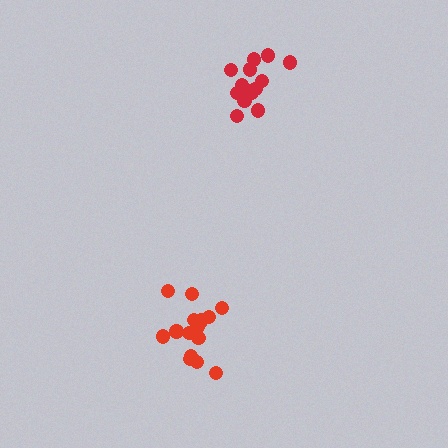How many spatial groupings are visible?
There are 2 spatial groupings.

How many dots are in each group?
Group 1: 16 dots, Group 2: 15 dots (31 total).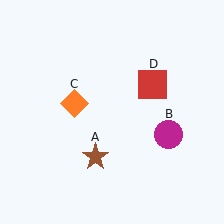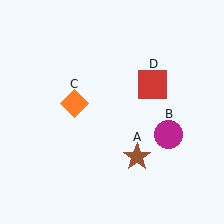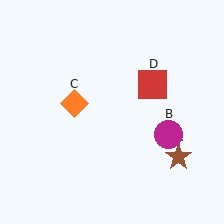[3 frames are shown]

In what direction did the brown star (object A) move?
The brown star (object A) moved right.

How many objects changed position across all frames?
1 object changed position: brown star (object A).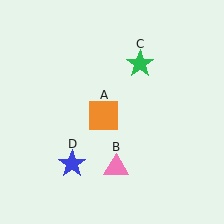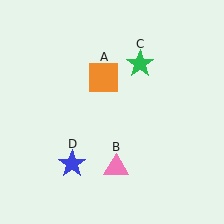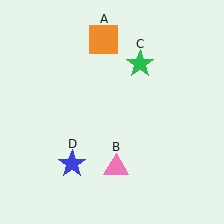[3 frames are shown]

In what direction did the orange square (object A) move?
The orange square (object A) moved up.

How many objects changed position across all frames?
1 object changed position: orange square (object A).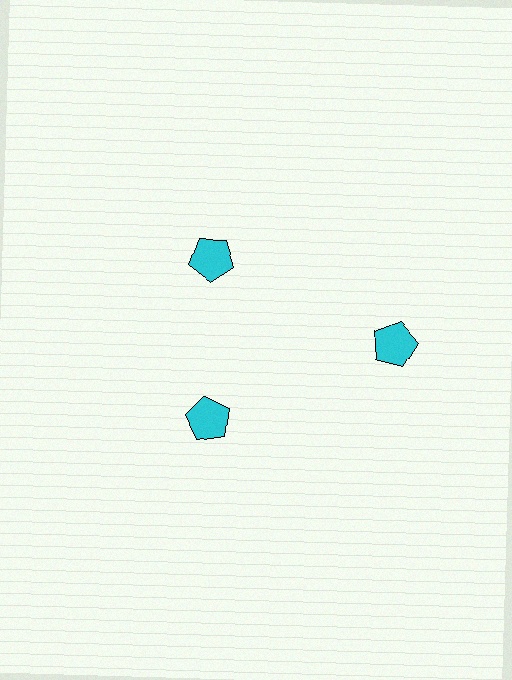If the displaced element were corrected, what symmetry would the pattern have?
It would have 3-fold rotational symmetry — the pattern would map onto itself every 120 degrees.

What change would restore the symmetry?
The symmetry would be restored by moving it inward, back onto the ring so that all 3 pentagons sit at equal angles and equal distance from the center.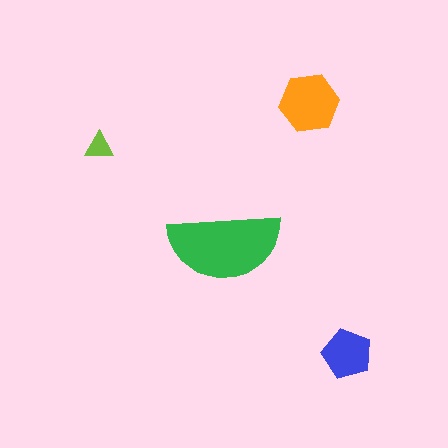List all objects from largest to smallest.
The green semicircle, the orange hexagon, the blue pentagon, the lime triangle.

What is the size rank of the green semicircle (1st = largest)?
1st.